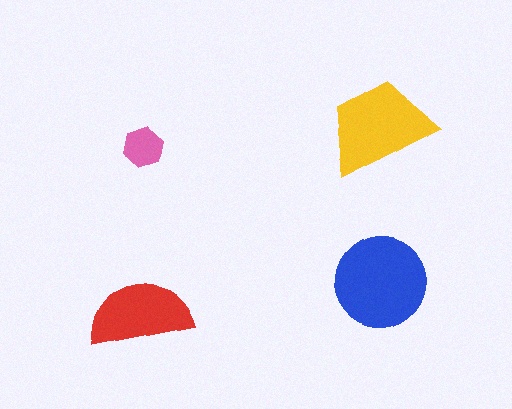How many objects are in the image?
There are 4 objects in the image.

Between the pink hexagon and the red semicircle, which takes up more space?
The red semicircle.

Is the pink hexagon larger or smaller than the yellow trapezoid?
Smaller.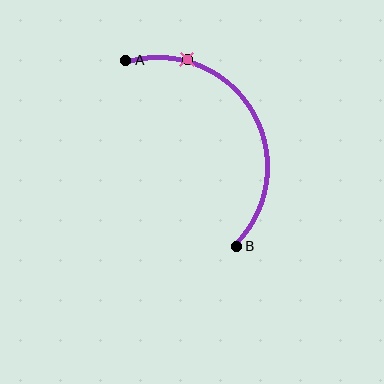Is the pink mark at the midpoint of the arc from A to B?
No. The pink mark lies on the arc but is closer to endpoint A. The arc midpoint would be at the point on the curve equidistant along the arc from both A and B.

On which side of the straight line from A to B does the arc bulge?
The arc bulges to the right of the straight line connecting A and B.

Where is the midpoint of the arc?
The arc midpoint is the point on the curve farthest from the straight line joining A and B. It sits to the right of that line.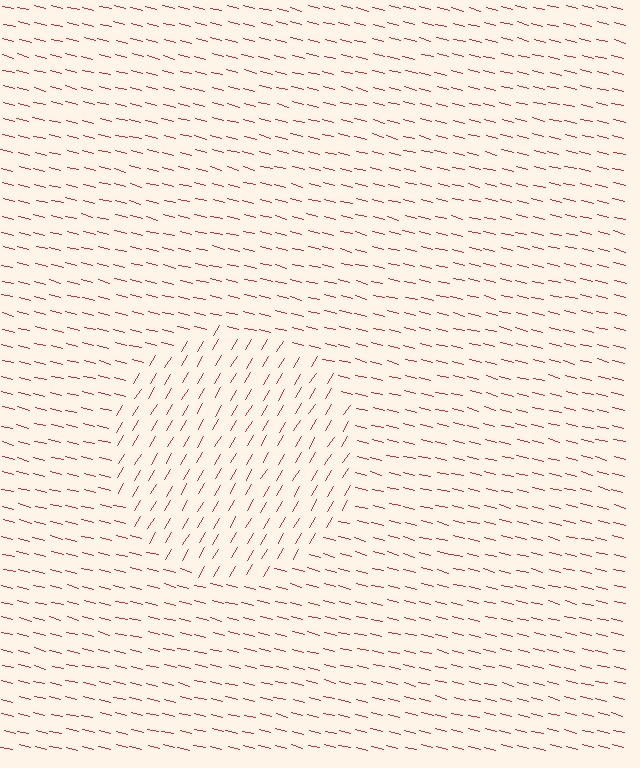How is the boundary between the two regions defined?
The boundary is defined purely by a change in line orientation (approximately 73 degrees difference). All lines are the same color and thickness.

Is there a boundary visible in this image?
Yes, there is a texture boundary formed by a change in line orientation.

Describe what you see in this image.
The image is filled with small red line segments. A circle region in the image has lines oriented differently from the surrounding lines, creating a visible texture boundary.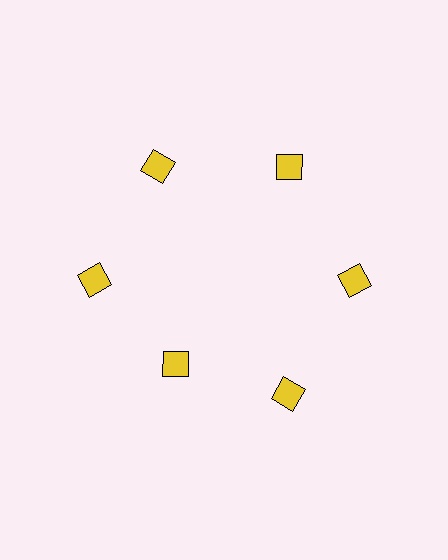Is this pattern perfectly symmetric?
No. The 6 yellow diamonds are arranged in a ring, but one element near the 7 o'clock position is pulled inward toward the center, breaking the 6-fold rotational symmetry.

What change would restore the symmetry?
The symmetry would be restored by moving it outward, back onto the ring so that all 6 diamonds sit at equal angles and equal distance from the center.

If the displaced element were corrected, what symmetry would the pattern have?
It would have 6-fold rotational symmetry — the pattern would map onto itself every 60 degrees.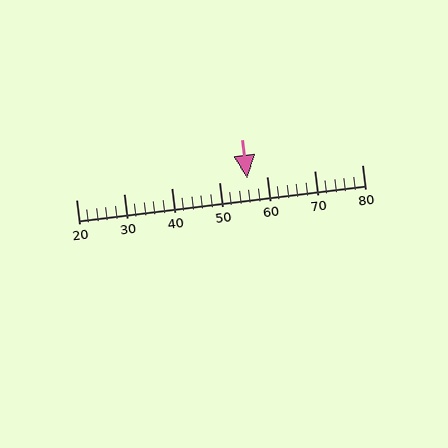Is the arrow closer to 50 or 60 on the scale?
The arrow is closer to 60.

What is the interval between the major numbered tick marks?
The major tick marks are spaced 10 units apart.